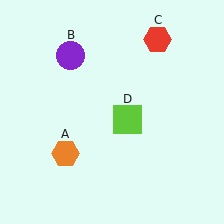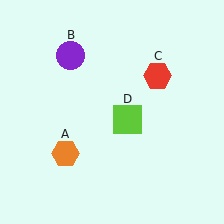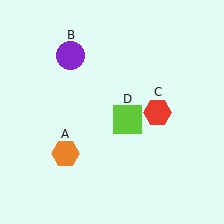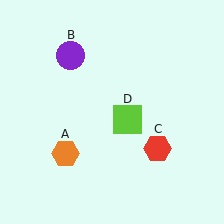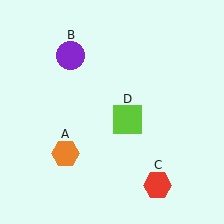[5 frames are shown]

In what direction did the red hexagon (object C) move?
The red hexagon (object C) moved down.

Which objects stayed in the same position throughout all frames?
Orange hexagon (object A) and purple circle (object B) and lime square (object D) remained stationary.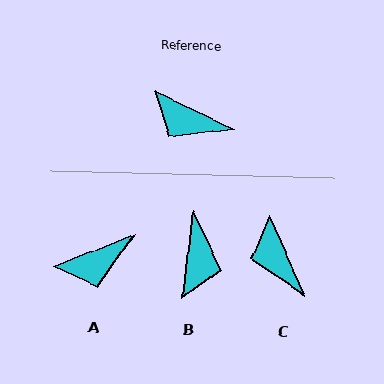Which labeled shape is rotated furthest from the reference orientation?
B, about 109 degrees away.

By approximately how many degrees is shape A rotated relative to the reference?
Approximately 47 degrees counter-clockwise.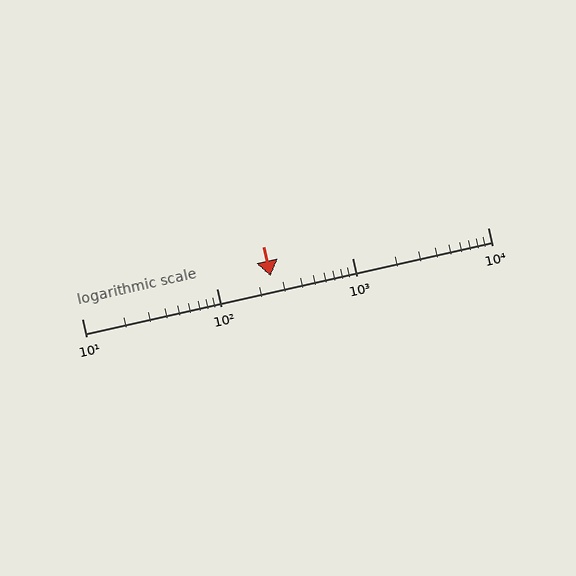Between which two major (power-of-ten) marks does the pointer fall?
The pointer is between 100 and 1000.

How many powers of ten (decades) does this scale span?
The scale spans 3 decades, from 10 to 10000.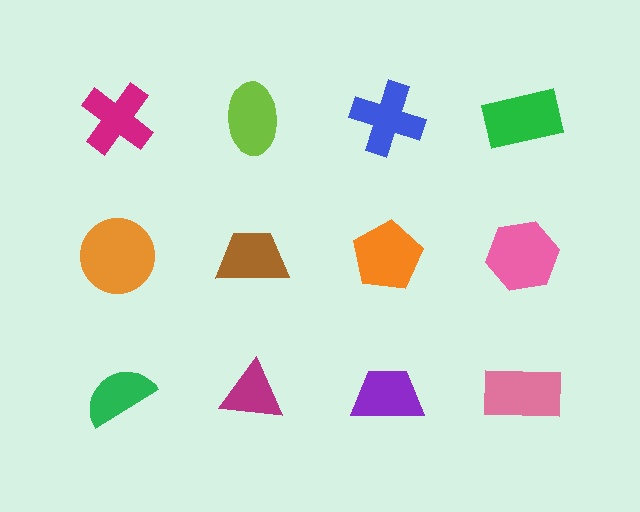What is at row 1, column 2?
A lime ellipse.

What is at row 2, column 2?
A brown trapezoid.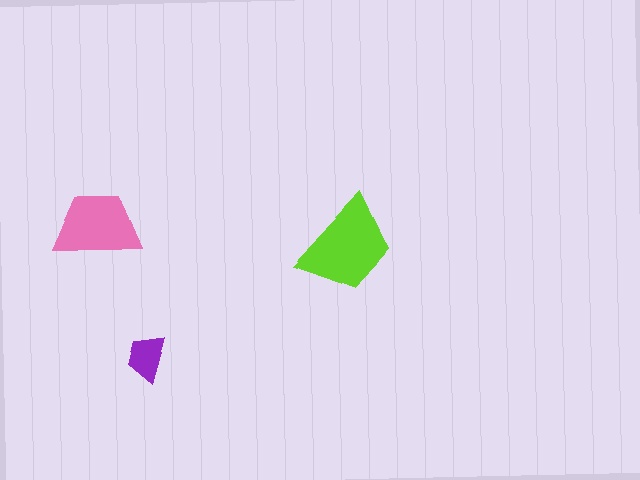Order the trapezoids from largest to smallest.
the lime one, the pink one, the purple one.